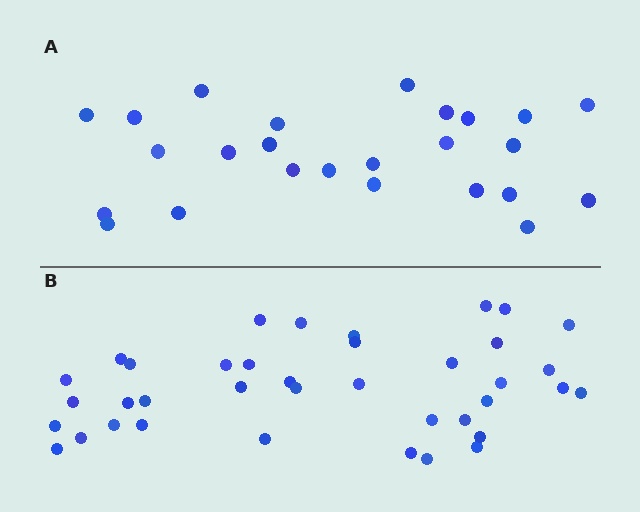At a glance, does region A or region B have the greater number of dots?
Region B (the bottom region) has more dots.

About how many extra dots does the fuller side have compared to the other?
Region B has approximately 15 more dots than region A.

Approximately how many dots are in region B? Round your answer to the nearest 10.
About 40 dots. (The exact count is 38, which rounds to 40.)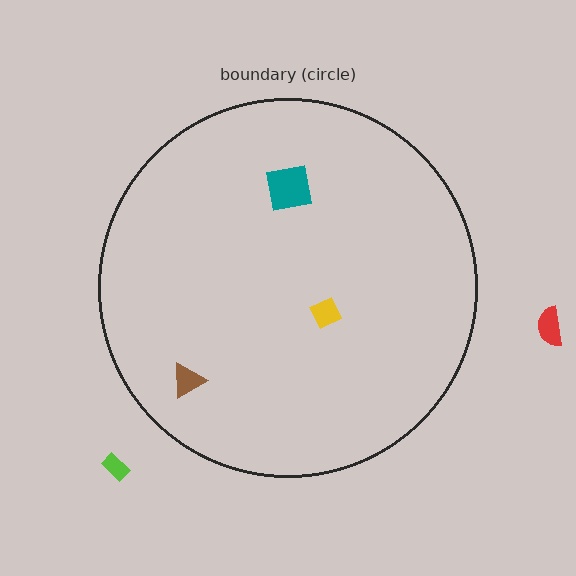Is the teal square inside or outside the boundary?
Inside.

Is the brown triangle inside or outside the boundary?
Inside.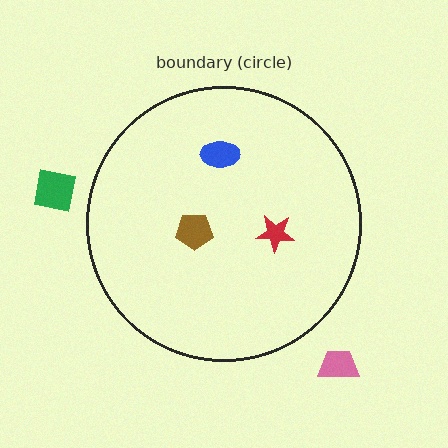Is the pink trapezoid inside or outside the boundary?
Outside.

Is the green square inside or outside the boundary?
Outside.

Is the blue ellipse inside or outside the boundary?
Inside.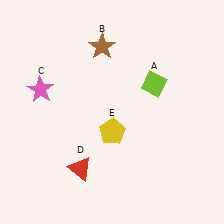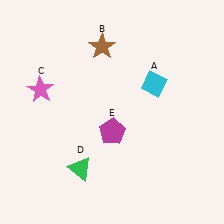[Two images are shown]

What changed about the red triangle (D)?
In Image 1, D is red. In Image 2, it changed to green.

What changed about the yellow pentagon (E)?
In Image 1, E is yellow. In Image 2, it changed to magenta.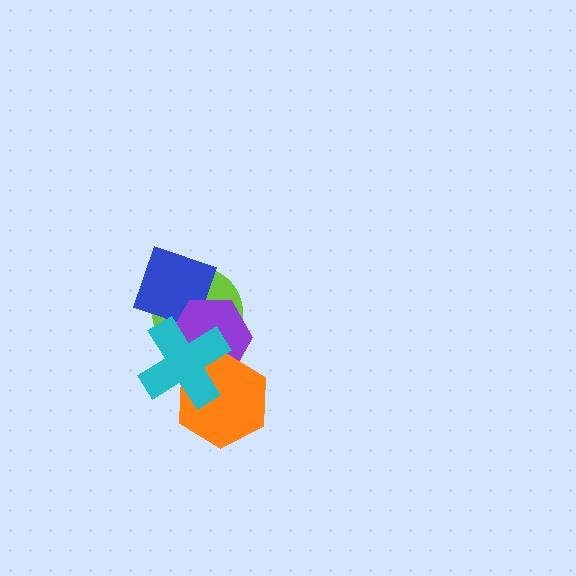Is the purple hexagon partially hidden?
Yes, it is partially covered by another shape.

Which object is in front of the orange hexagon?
The cyan cross is in front of the orange hexagon.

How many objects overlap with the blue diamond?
3 objects overlap with the blue diamond.